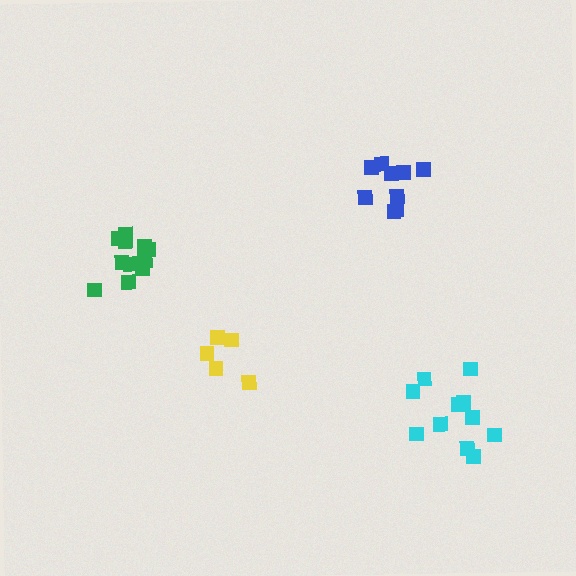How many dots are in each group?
Group 1: 11 dots, Group 2: 5 dots, Group 3: 11 dots, Group 4: 9 dots (36 total).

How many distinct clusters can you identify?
There are 4 distinct clusters.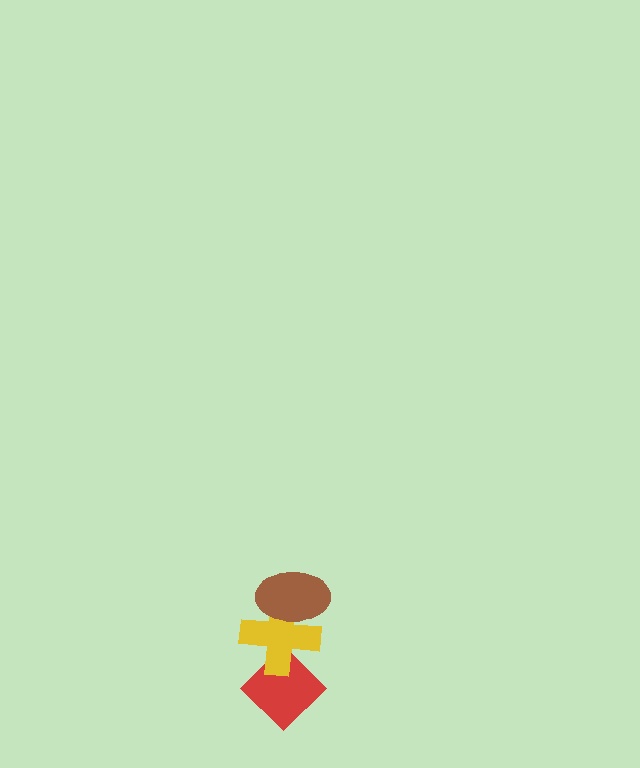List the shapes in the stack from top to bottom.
From top to bottom: the brown ellipse, the yellow cross, the red diamond.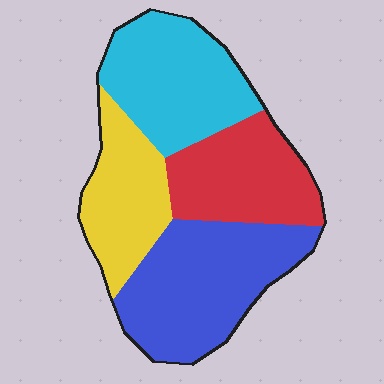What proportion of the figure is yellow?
Yellow takes up about one fifth (1/5) of the figure.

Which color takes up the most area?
Blue, at roughly 30%.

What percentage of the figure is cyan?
Cyan takes up between a quarter and a half of the figure.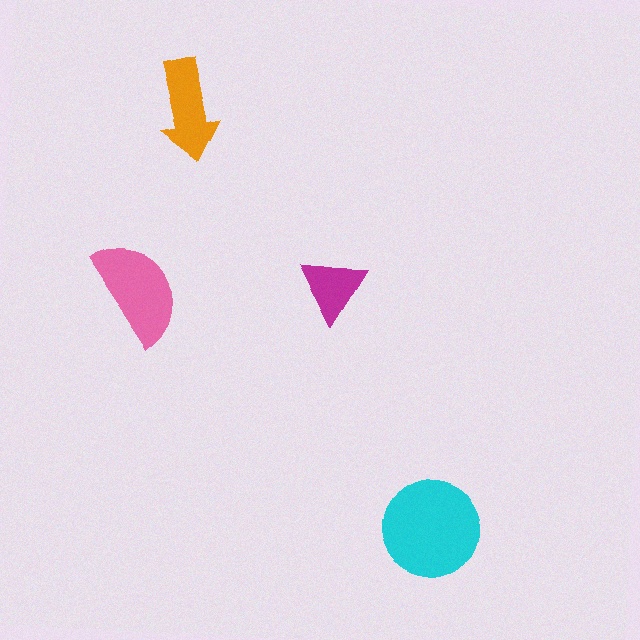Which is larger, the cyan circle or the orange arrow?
The cyan circle.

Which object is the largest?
The cyan circle.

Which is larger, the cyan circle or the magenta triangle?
The cyan circle.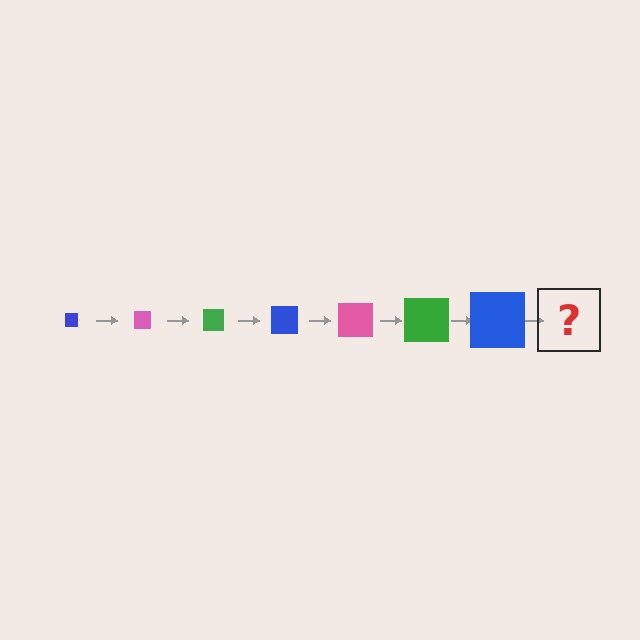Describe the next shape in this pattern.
It should be a pink square, larger than the previous one.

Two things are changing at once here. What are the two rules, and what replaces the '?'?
The two rules are that the square grows larger each step and the color cycles through blue, pink, and green. The '?' should be a pink square, larger than the previous one.